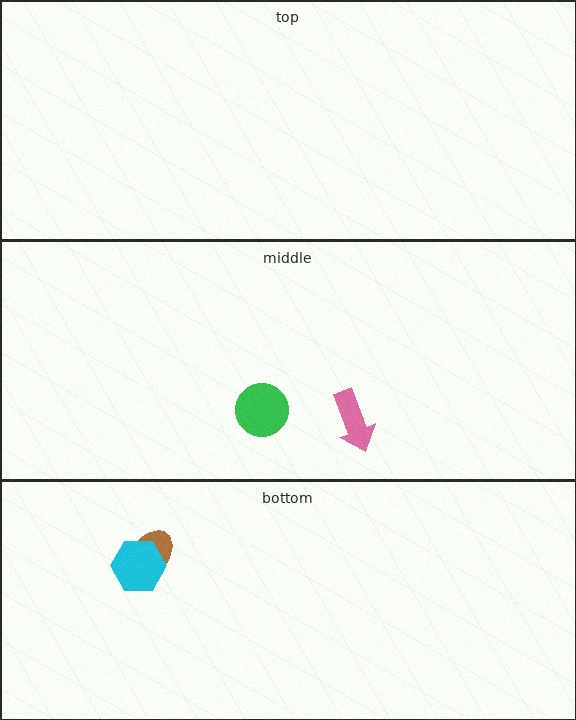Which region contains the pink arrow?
The middle region.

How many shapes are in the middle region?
2.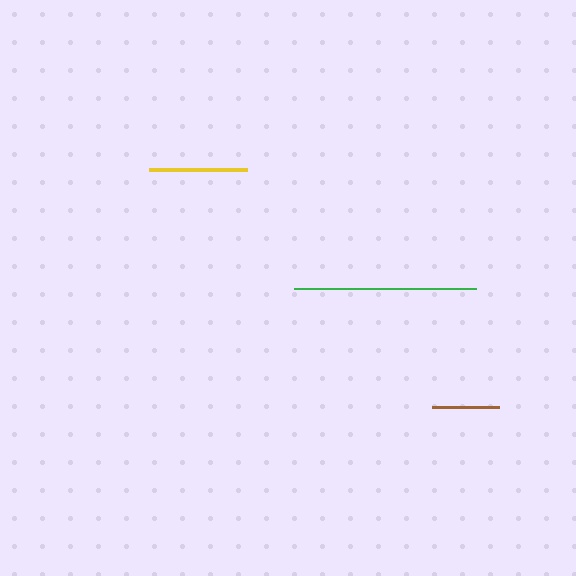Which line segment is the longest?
The green line is the longest at approximately 182 pixels.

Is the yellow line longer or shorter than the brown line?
The yellow line is longer than the brown line.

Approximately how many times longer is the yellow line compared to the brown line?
The yellow line is approximately 1.5 times the length of the brown line.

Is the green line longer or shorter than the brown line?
The green line is longer than the brown line.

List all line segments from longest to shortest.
From longest to shortest: green, yellow, brown.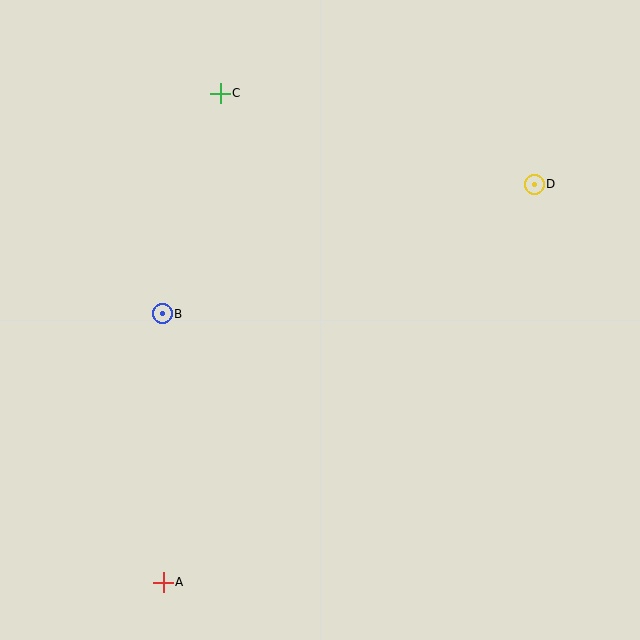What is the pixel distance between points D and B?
The distance between D and B is 394 pixels.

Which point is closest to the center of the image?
Point B at (162, 314) is closest to the center.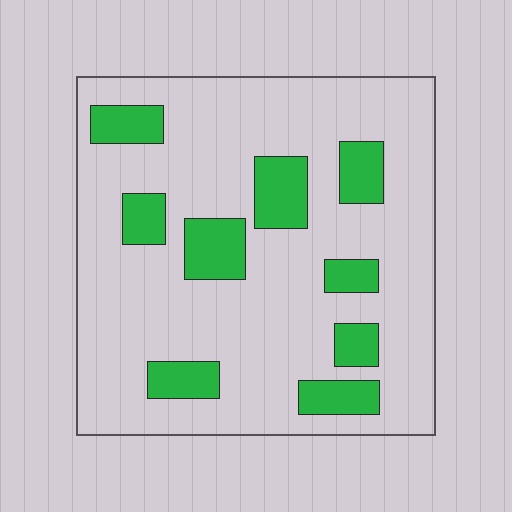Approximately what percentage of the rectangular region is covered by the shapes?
Approximately 20%.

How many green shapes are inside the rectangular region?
9.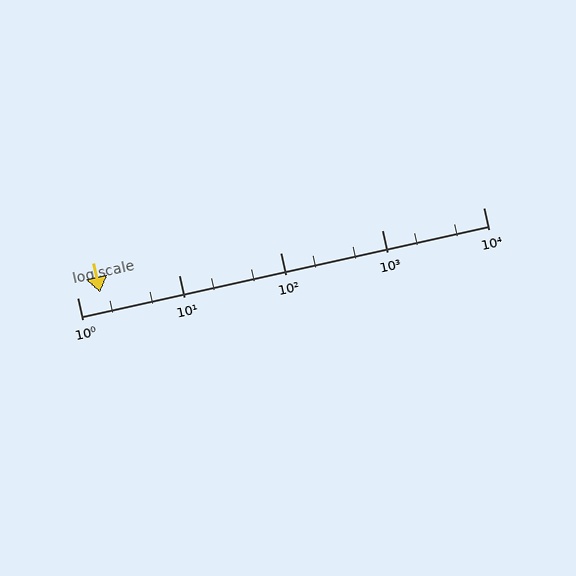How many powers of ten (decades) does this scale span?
The scale spans 4 decades, from 1 to 10000.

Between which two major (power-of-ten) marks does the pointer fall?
The pointer is between 1 and 10.